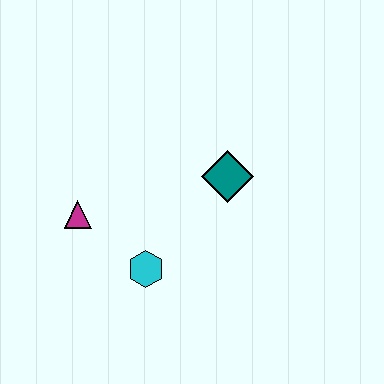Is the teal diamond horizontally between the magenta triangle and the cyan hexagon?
No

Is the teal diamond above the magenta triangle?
Yes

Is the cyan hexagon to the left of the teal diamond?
Yes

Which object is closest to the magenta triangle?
The cyan hexagon is closest to the magenta triangle.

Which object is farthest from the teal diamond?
The magenta triangle is farthest from the teal diamond.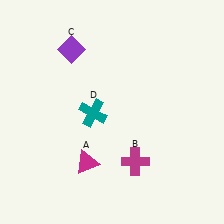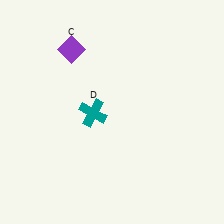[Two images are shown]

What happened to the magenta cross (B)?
The magenta cross (B) was removed in Image 2. It was in the bottom-right area of Image 1.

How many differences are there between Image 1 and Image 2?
There are 2 differences between the two images.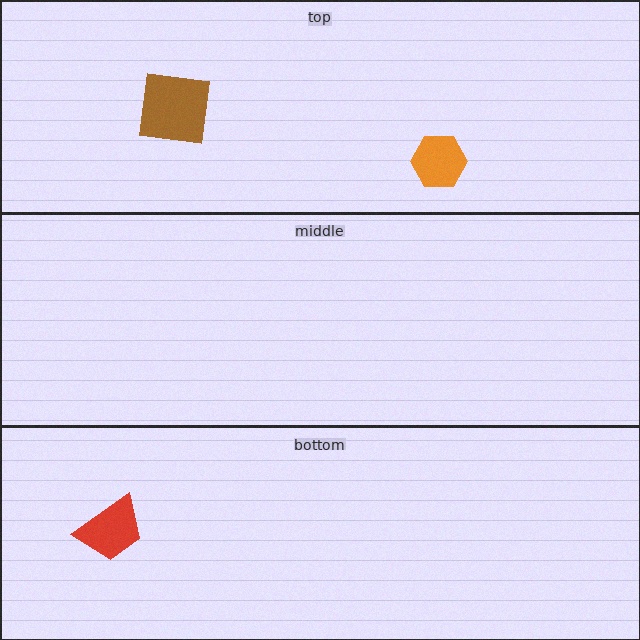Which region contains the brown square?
The top region.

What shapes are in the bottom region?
The red trapezoid.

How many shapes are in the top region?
2.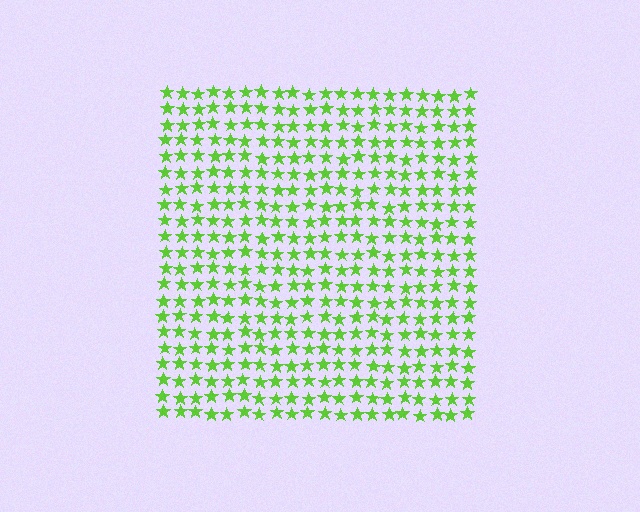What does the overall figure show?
The overall figure shows a square.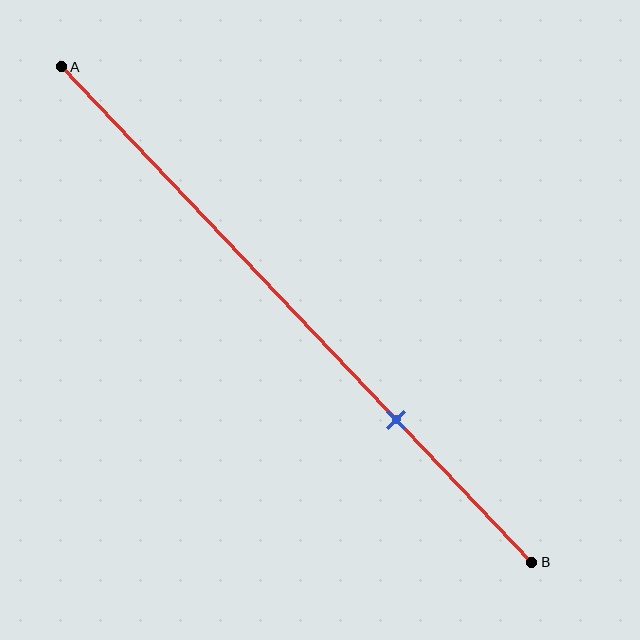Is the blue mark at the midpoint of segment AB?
No, the mark is at about 70% from A, not at the 50% midpoint.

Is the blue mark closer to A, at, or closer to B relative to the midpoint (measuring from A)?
The blue mark is closer to point B than the midpoint of segment AB.